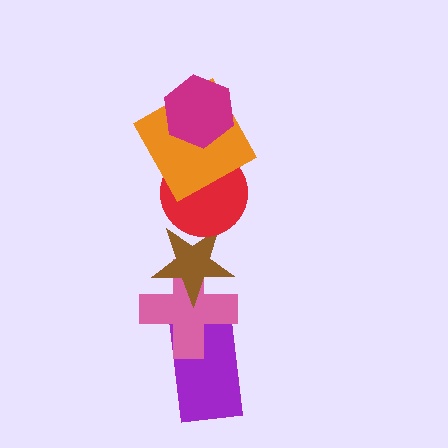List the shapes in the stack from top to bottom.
From top to bottom: the magenta hexagon, the orange square, the red circle, the brown star, the pink cross, the purple rectangle.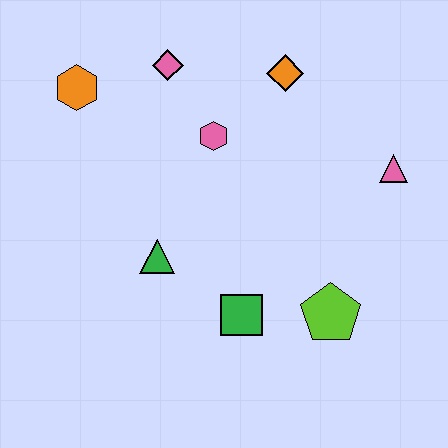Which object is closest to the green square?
The lime pentagon is closest to the green square.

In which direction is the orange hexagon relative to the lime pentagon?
The orange hexagon is to the left of the lime pentagon.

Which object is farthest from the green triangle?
The pink triangle is farthest from the green triangle.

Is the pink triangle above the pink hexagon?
No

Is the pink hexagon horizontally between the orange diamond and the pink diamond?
Yes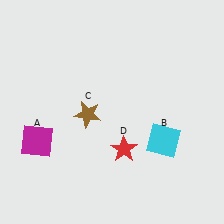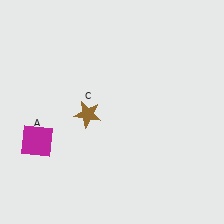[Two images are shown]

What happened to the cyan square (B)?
The cyan square (B) was removed in Image 2. It was in the bottom-right area of Image 1.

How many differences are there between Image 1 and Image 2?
There are 2 differences between the two images.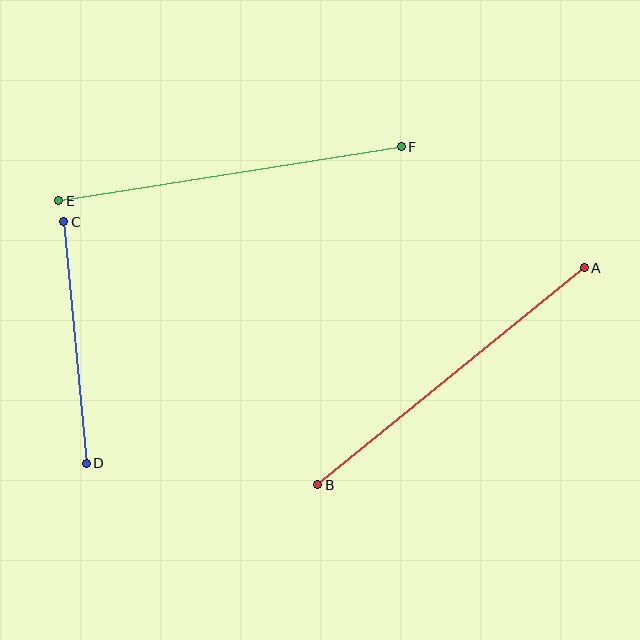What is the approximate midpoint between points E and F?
The midpoint is at approximately (230, 174) pixels.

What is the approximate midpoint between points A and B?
The midpoint is at approximately (451, 376) pixels.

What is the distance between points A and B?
The distance is approximately 344 pixels.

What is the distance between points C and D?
The distance is approximately 242 pixels.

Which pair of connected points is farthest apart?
Points E and F are farthest apart.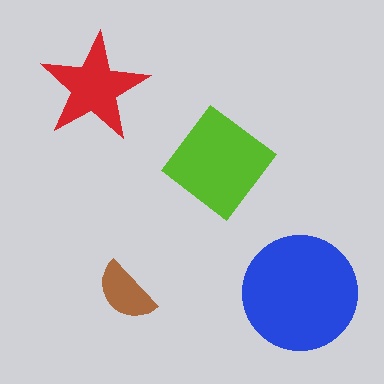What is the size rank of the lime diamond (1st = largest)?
2nd.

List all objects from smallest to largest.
The brown semicircle, the red star, the lime diamond, the blue circle.